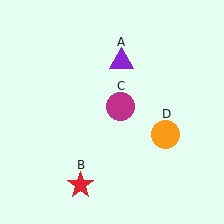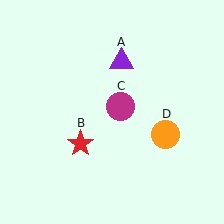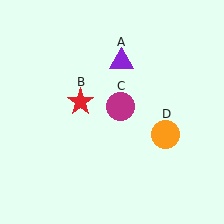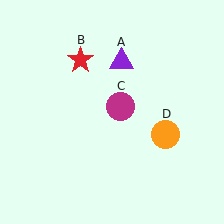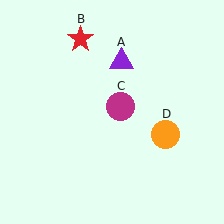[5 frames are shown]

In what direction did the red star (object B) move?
The red star (object B) moved up.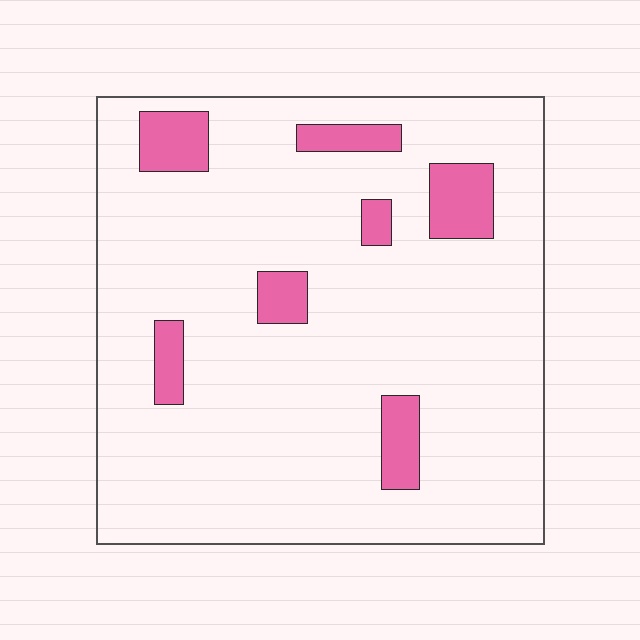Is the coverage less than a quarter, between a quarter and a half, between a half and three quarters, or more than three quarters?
Less than a quarter.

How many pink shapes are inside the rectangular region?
7.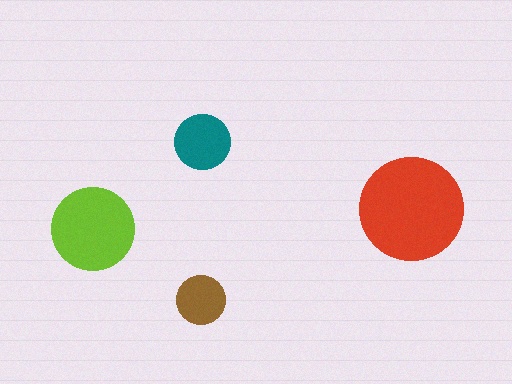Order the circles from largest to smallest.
the red one, the lime one, the teal one, the brown one.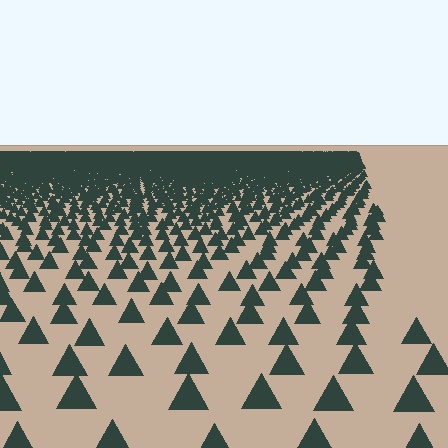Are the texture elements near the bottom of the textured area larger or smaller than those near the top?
Larger. Near the bottom, elements are closer to the viewer and appear at a bigger on-screen size.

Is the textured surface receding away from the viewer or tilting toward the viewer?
The surface is receding away from the viewer. Texture elements get smaller and denser toward the top.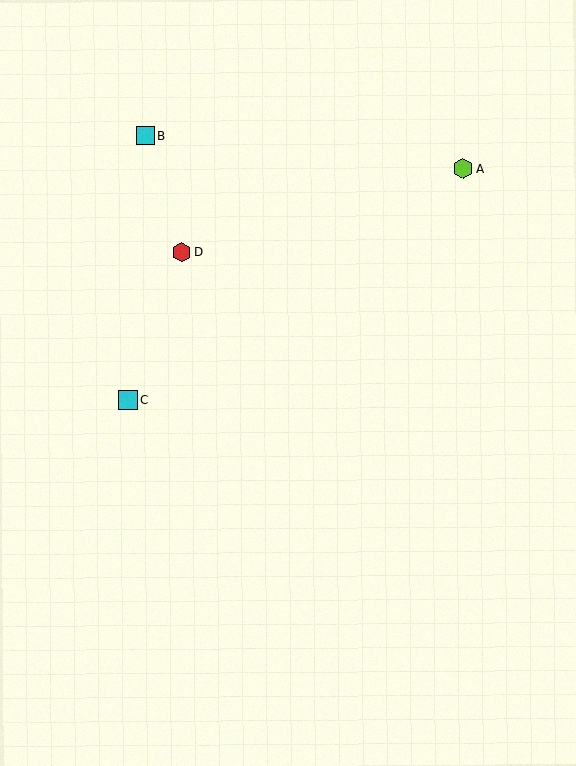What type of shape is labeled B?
Shape B is a cyan square.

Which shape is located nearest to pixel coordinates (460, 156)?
The lime hexagon (labeled A) at (463, 168) is nearest to that location.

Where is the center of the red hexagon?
The center of the red hexagon is at (182, 252).